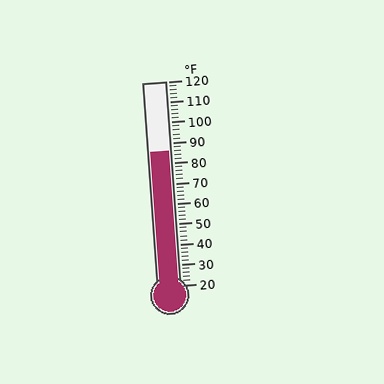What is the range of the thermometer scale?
The thermometer scale ranges from 20°F to 120°F.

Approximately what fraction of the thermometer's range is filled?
The thermometer is filled to approximately 65% of its range.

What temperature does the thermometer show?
The thermometer shows approximately 86°F.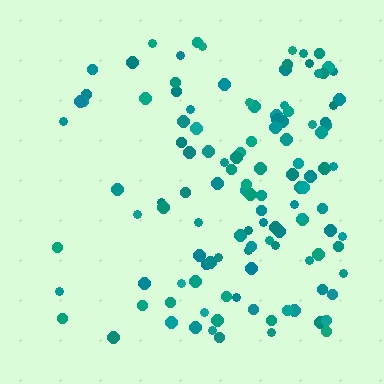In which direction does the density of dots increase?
From left to right, with the right side densest.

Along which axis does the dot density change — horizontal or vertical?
Horizontal.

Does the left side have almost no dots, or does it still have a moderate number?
Still a moderate number, just noticeably fewer than the right.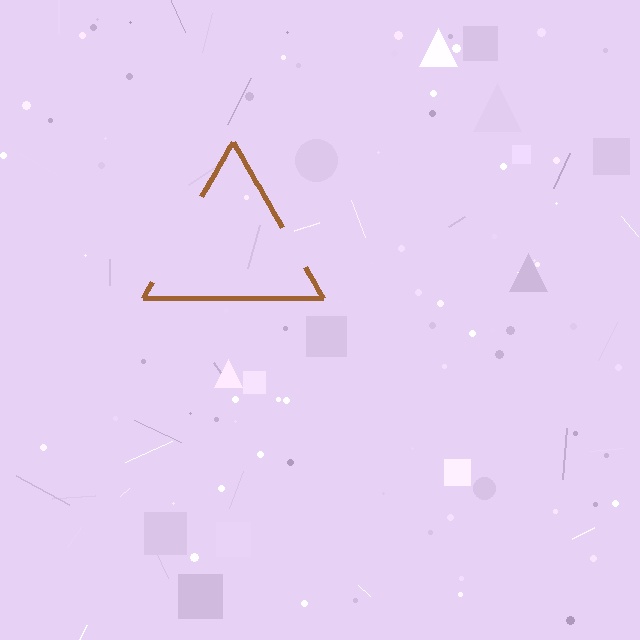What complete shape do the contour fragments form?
The contour fragments form a triangle.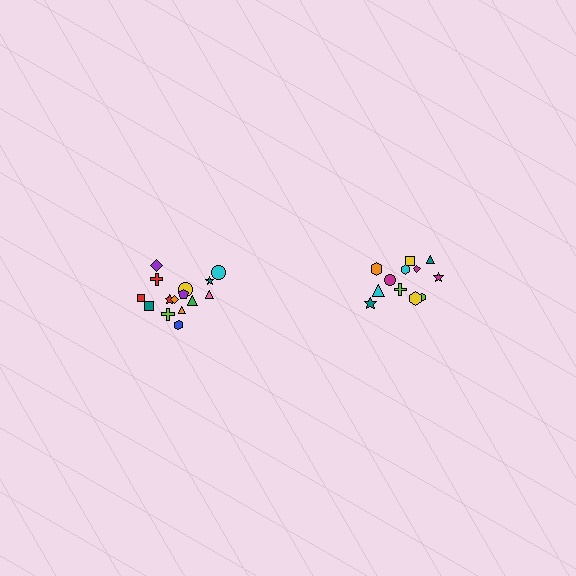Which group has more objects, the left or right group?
The left group.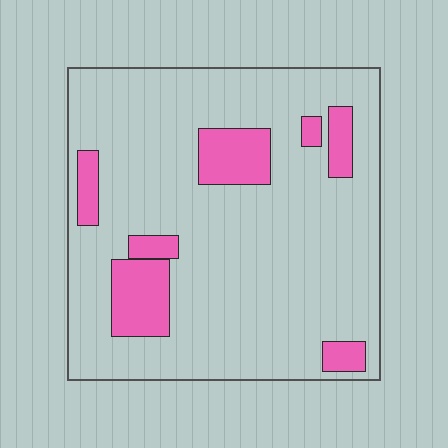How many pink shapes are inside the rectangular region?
7.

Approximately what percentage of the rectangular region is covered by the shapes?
Approximately 15%.